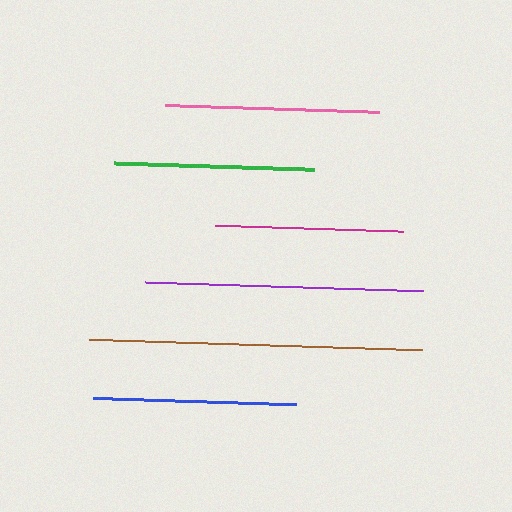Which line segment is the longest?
The brown line is the longest at approximately 333 pixels.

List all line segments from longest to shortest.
From longest to shortest: brown, purple, pink, blue, green, magenta.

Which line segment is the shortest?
The magenta line is the shortest at approximately 188 pixels.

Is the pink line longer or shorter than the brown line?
The brown line is longer than the pink line.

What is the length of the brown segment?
The brown segment is approximately 333 pixels long.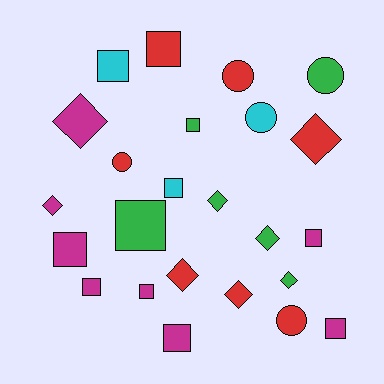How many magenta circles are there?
There are no magenta circles.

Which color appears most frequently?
Magenta, with 8 objects.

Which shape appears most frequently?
Square, with 11 objects.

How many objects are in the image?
There are 24 objects.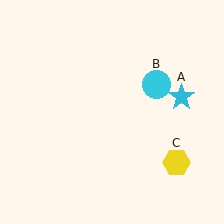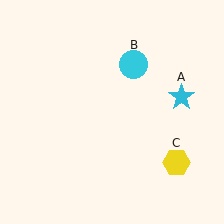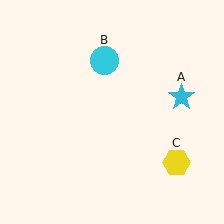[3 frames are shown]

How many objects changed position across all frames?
1 object changed position: cyan circle (object B).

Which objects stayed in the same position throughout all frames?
Cyan star (object A) and yellow hexagon (object C) remained stationary.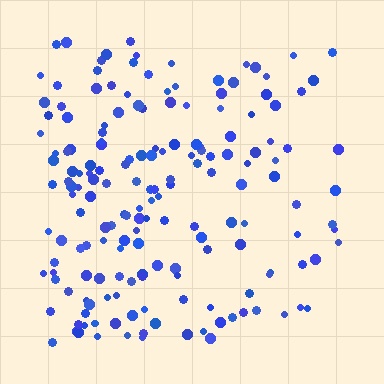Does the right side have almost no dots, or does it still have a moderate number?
Still a moderate number, just noticeably fewer than the left.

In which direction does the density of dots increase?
From right to left, with the left side densest.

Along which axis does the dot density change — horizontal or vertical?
Horizontal.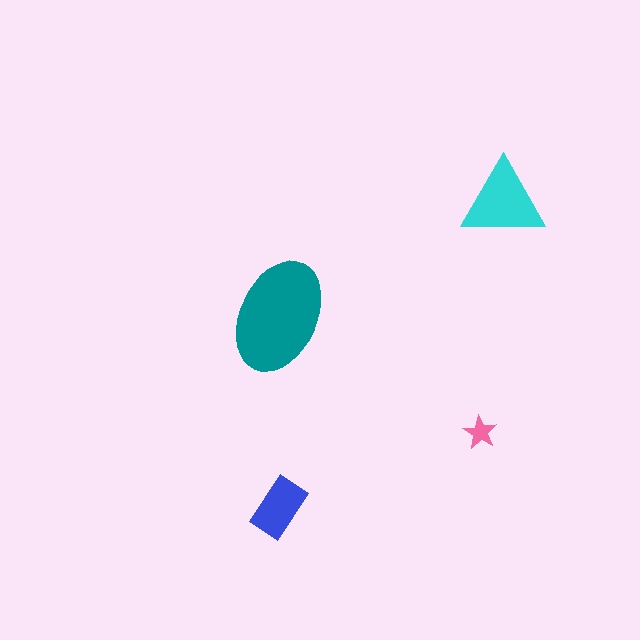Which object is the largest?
The teal ellipse.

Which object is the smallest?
The pink star.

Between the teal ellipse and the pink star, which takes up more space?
The teal ellipse.